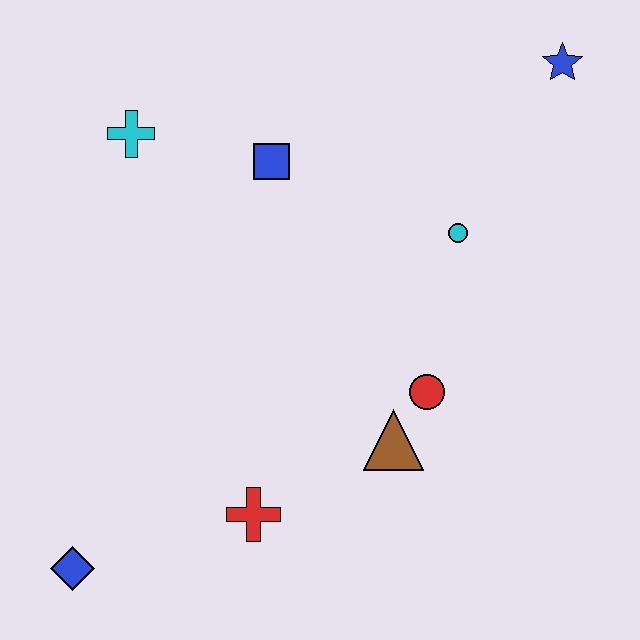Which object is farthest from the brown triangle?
The blue star is farthest from the brown triangle.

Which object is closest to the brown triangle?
The red circle is closest to the brown triangle.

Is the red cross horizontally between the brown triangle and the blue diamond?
Yes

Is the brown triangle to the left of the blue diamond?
No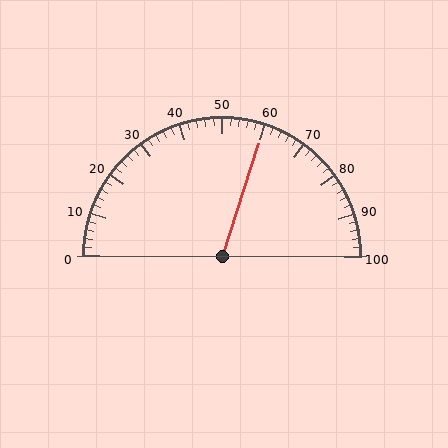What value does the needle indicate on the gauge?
The needle indicates approximately 60.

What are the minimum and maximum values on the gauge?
The gauge ranges from 0 to 100.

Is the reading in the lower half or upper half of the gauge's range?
The reading is in the upper half of the range (0 to 100).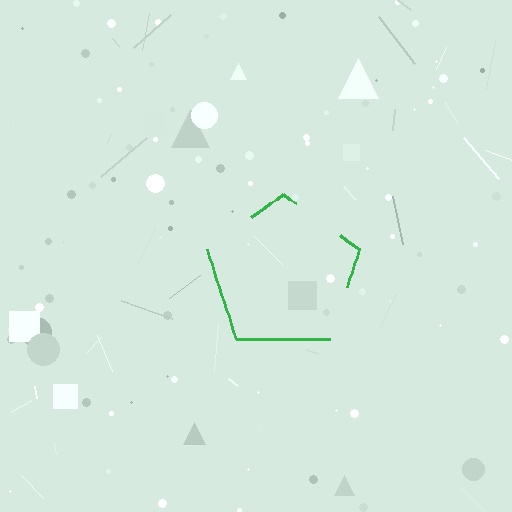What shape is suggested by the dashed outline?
The dashed outline suggests a pentagon.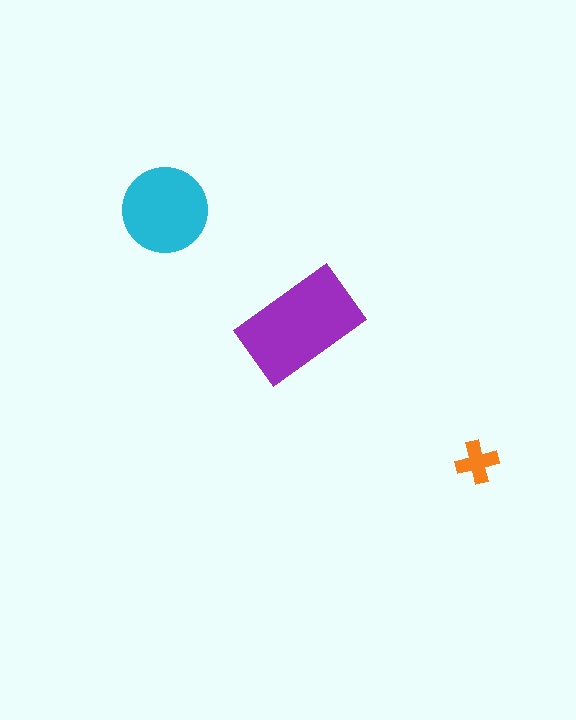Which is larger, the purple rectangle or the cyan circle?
The purple rectangle.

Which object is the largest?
The purple rectangle.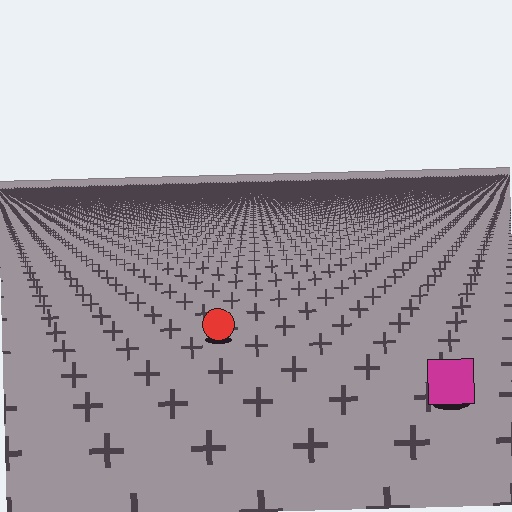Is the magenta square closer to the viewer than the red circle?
Yes. The magenta square is closer — you can tell from the texture gradient: the ground texture is coarser near it.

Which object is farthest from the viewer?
The red circle is farthest from the viewer. It appears smaller and the ground texture around it is denser.